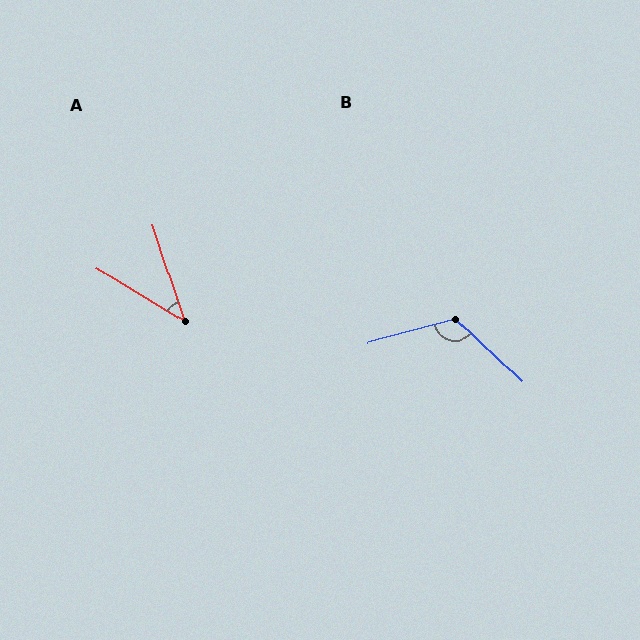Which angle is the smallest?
A, at approximately 40 degrees.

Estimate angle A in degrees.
Approximately 40 degrees.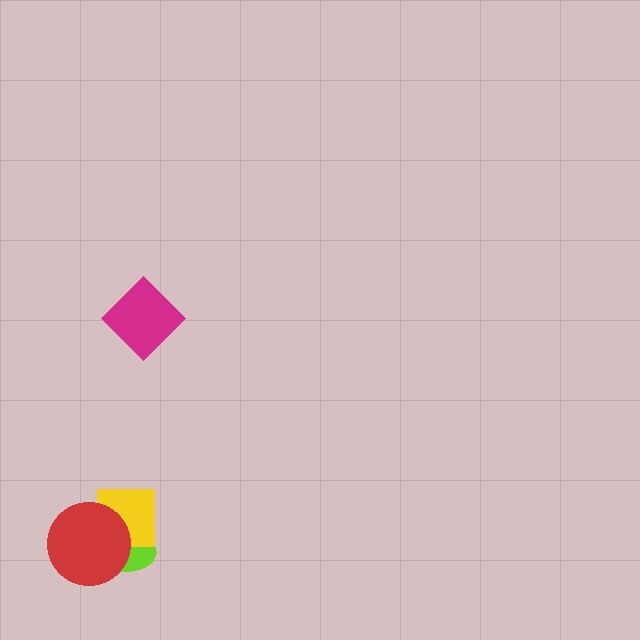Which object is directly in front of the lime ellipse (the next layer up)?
The yellow square is directly in front of the lime ellipse.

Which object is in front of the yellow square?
The red circle is in front of the yellow square.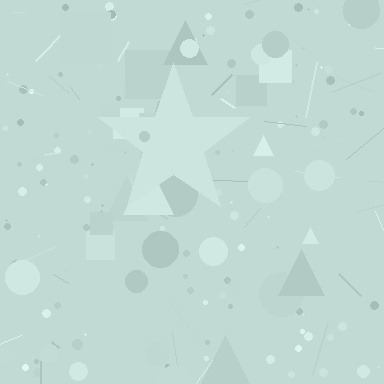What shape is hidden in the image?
A star is hidden in the image.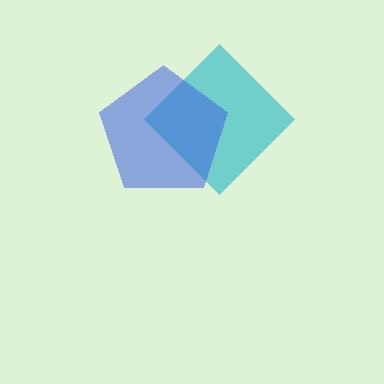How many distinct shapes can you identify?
There are 2 distinct shapes: a cyan diamond, a blue pentagon.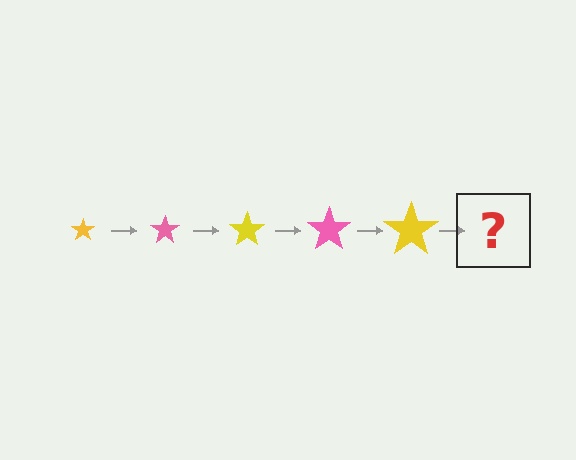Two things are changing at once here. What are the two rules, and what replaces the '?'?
The two rules are that the star grows larger each step and the color cycles through yellow and pink. The '?' should be a pink star, larger than the previous one.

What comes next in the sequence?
The next element should be a pink star, larger than the previous one.